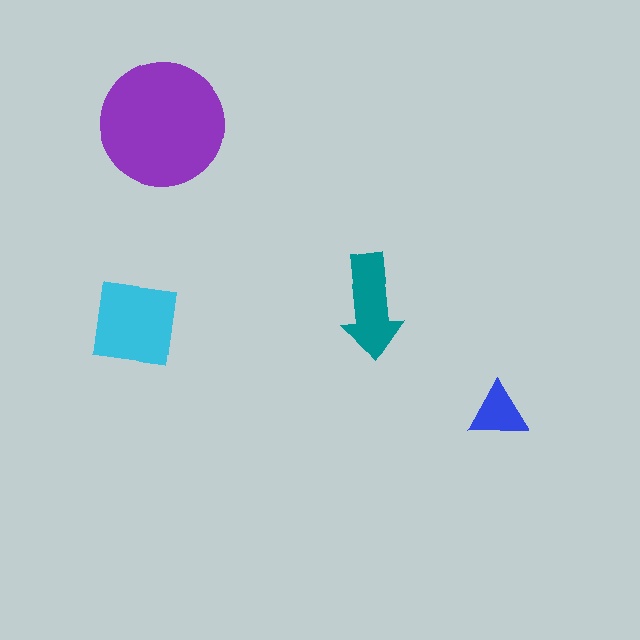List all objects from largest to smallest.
The purple circle, the cyan square, the teal arrow, the blue triangle.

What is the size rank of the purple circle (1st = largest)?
1st.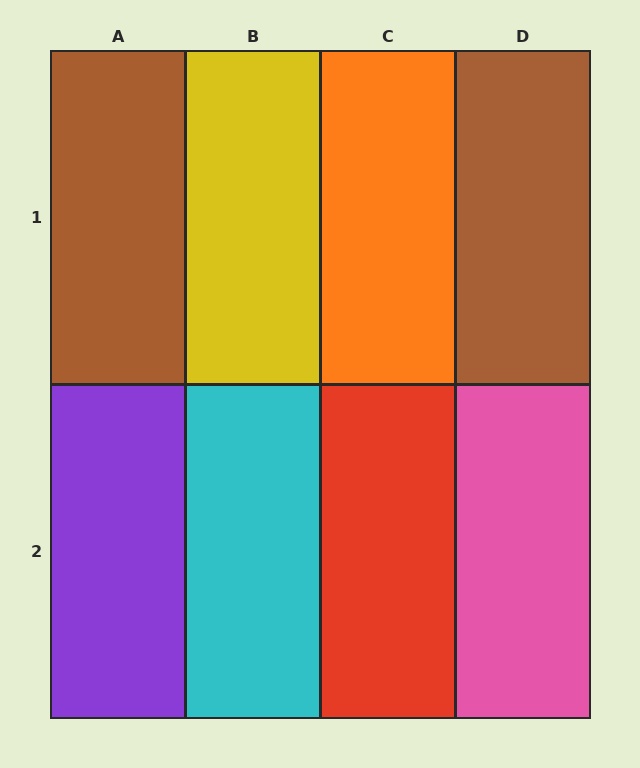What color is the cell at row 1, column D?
Brown.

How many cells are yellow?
1 cell is yellow.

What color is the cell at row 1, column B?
Yellow.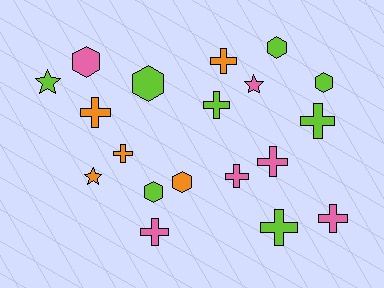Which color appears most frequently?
Lime, with 8 objects.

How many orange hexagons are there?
There is 1 orange hexagon.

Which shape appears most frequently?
Cross, with 10 objects.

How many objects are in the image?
There are 19 objects.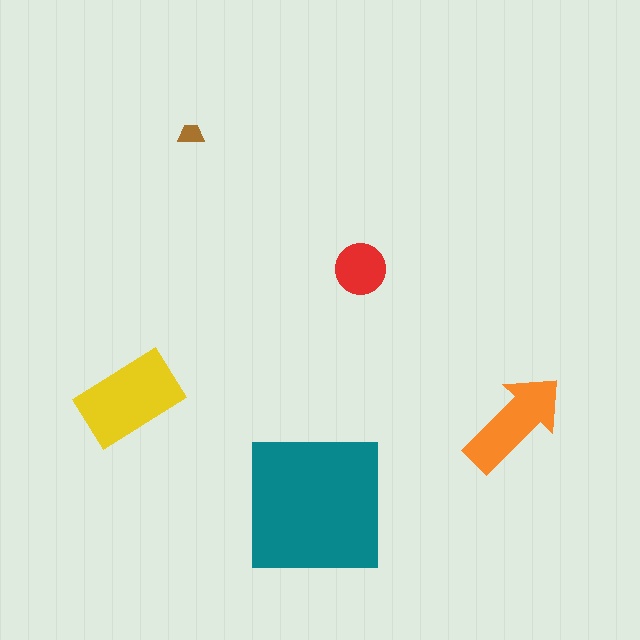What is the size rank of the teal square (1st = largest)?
1st.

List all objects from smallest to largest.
The brown trapezoid, the red circle, the orange arrow, the yellow rectangle, the teal square.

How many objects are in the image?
There are 5 objects in the image.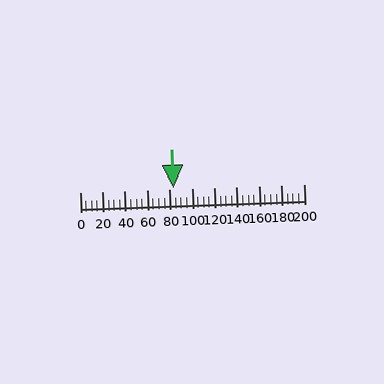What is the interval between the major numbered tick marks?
The major tick marks are spaced 20 units apart.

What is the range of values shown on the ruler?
The ruler shows values from 0 to 200.